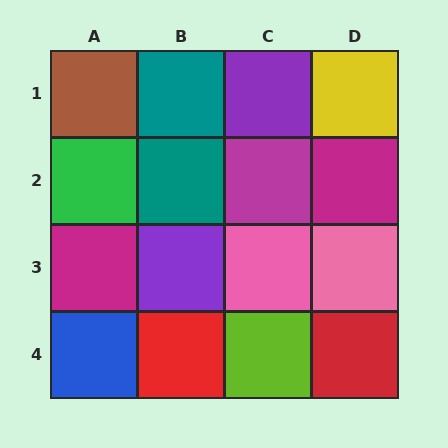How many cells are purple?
2 cells are purple.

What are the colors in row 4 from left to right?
Blue, red, lime, red.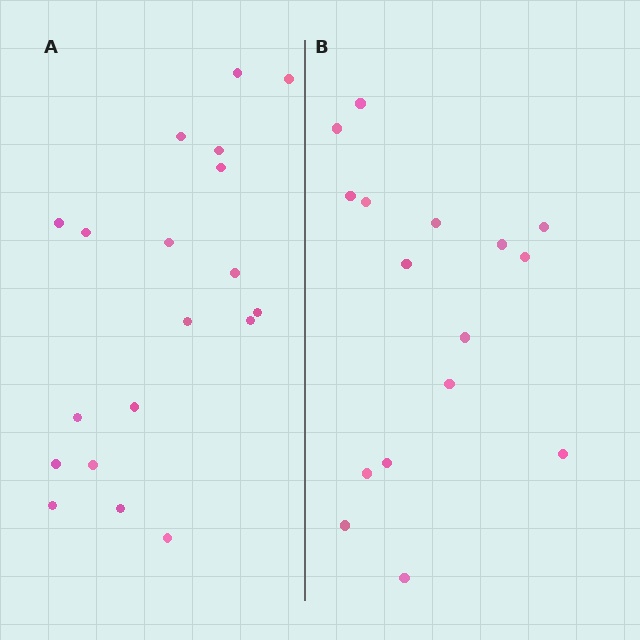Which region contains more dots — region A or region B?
Region A (the left region) has more dots.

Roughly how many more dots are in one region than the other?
Region A has just a few more — roughly 2 or 3 more dots than region B.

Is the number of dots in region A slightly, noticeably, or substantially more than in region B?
Region A has only slightly more — the two regions are fairly close. The ratio is roughly 1.2 to 1.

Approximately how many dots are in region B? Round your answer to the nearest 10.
About 20 dots. (The exact count is 16, which rounds to 20.)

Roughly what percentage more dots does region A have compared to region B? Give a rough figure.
About 20% more.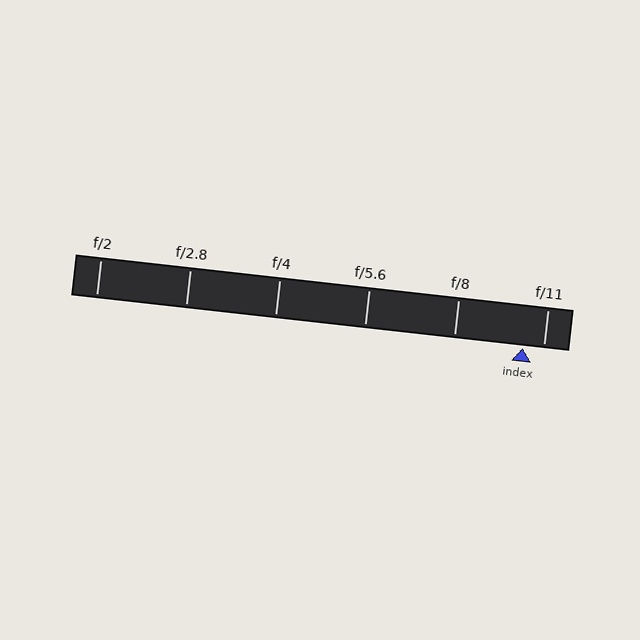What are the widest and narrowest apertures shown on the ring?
The widest aperture shown is f/2 and the narrowest is f/11.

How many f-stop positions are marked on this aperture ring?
There are 6 f-stop positions marked.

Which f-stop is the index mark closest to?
The index mark is closest to f/11.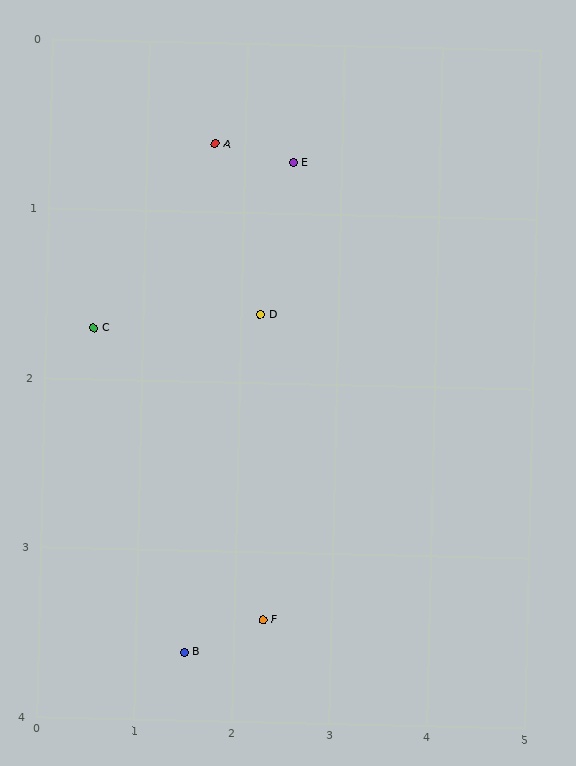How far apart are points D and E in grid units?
Points D and E are about 0.9 grid units apart.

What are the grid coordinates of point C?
Point C is at approximately (0.5, 1.7).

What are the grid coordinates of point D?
Point D is at approximately (2.2, 1.6).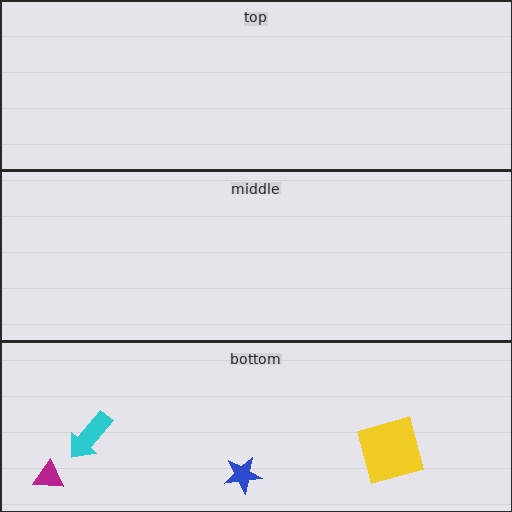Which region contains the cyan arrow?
The bottom region.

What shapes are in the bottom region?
The cyan arrow, the yellow square, the magenta triangle, the blue star.